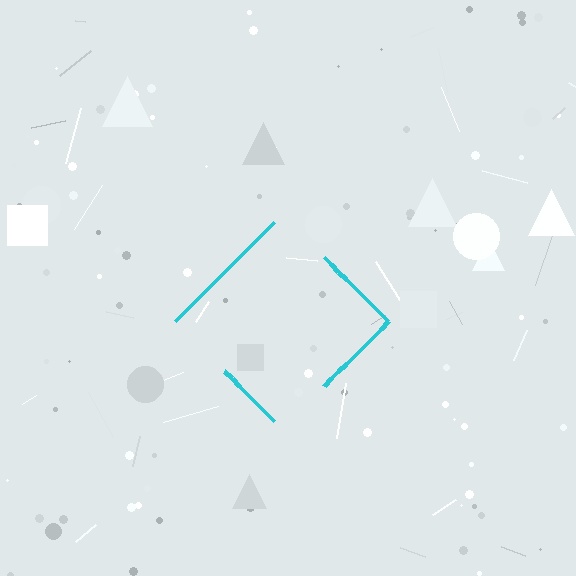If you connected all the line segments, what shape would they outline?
They would outline a diamond.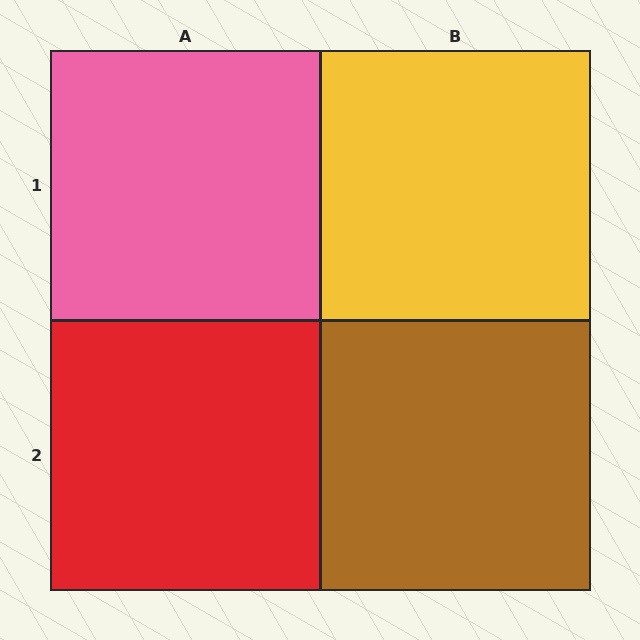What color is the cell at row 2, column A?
Red.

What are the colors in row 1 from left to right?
Pink, yellow.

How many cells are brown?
1 cell is brown.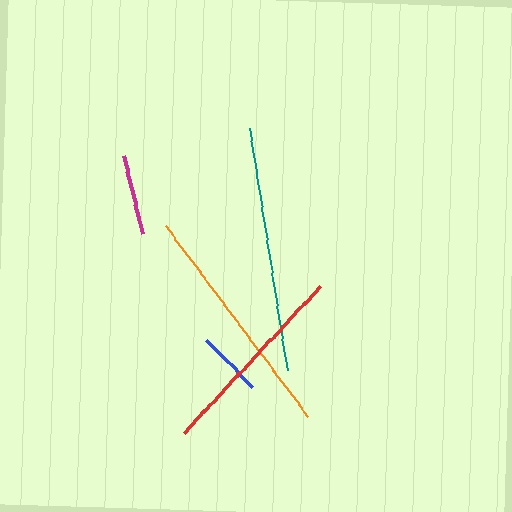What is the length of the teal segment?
The teal segment is approximately 245 pixels long.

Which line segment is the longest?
The teal line is the longest at approximately 245 pixels.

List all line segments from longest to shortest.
From longest to shortest: teal, orange, red, magenta, blue.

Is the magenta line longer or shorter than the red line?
The red line is longer than the magenta line.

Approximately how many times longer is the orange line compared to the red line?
The orange line is approximately 1.2 times the length of the red line.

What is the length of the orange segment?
The orange segment is approximately 238 pixels long.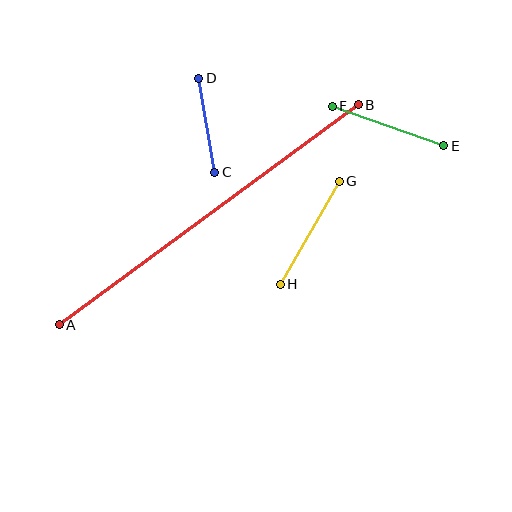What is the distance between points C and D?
The distance is approximately 95 pixels.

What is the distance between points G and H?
The distance is approximately 119 pixels.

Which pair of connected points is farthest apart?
Points A and B are farthest apart.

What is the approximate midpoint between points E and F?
The midpoint is at approximately (388, 126) pixels.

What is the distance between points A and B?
The distance is approximately 371 pixels.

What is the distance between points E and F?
The distance is approximately 118 pixels.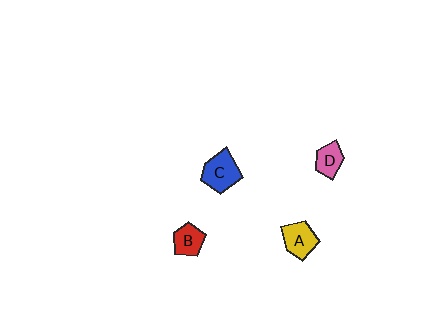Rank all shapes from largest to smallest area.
From largest to smallest: C (blue), A (yellow), B (red), D (pink).